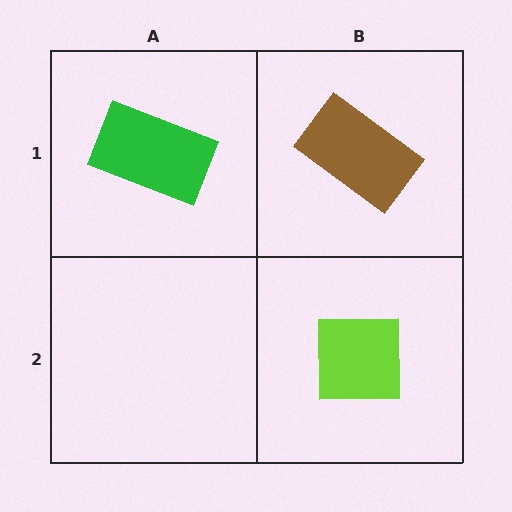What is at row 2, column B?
A lime square.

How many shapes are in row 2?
1 shape.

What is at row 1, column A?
A green rectangle.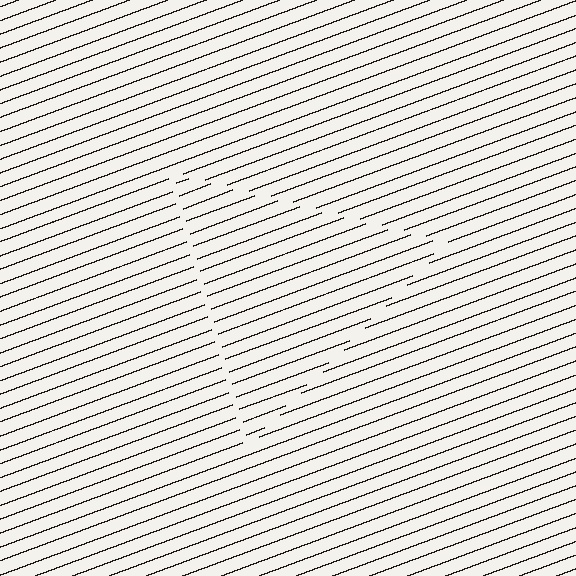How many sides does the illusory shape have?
3 sides — the line-ends trace a triangle.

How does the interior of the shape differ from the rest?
The interior of the shape contains the same grating, shifted by half a period — the contour is defined by the phase discontinuity where line-ends from the inner and outer gratings abut.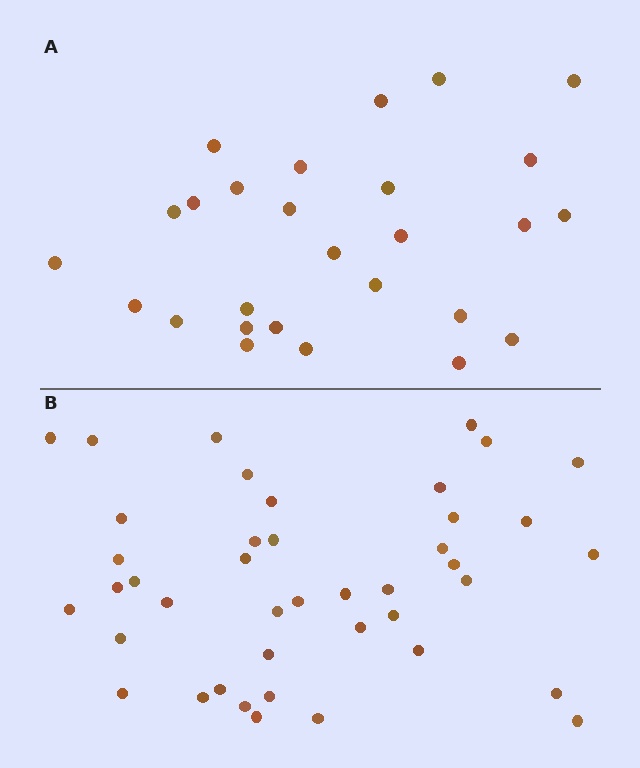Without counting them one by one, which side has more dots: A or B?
Region B (the bottom region) has more dots.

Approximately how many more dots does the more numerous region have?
Region B has approximately 15 more dots than region A.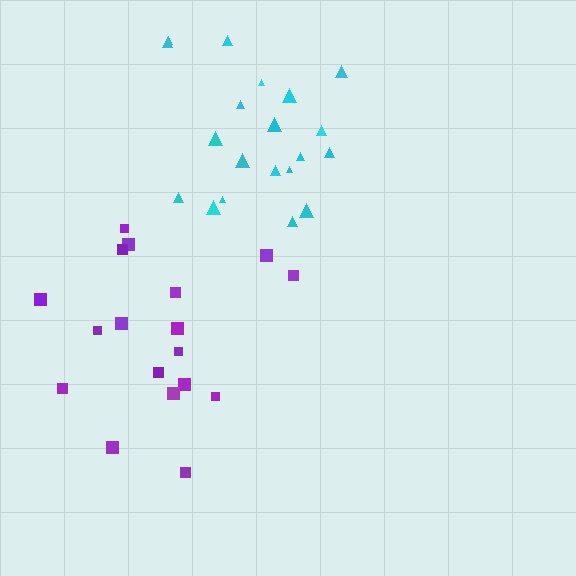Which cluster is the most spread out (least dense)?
Purple.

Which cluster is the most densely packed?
Cyan.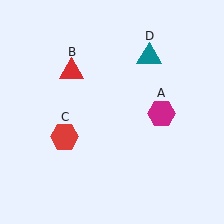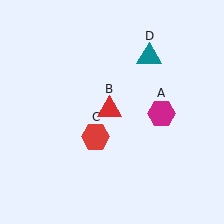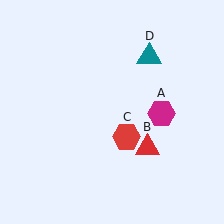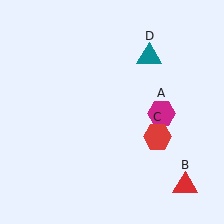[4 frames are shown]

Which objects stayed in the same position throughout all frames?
Magenta hexagon (object A) and teal triangle (object D) remained stationary.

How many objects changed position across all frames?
2 objects changed position: red triangle (object B), red hexagon (object C).